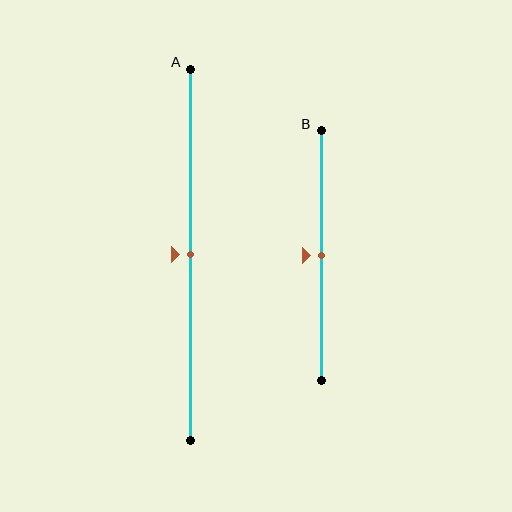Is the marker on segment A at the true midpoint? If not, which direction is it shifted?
Yes, the marker on segment A is at the true midpoint.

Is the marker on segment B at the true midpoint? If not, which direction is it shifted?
Yes, the marker on segment B is at the true midpoint.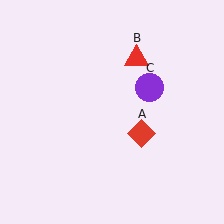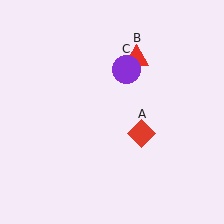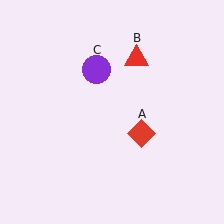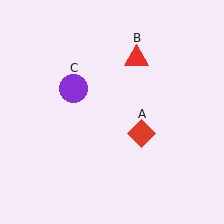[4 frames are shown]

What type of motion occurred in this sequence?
The purple circle (object C) rotated counterclockwise around the center of the scene.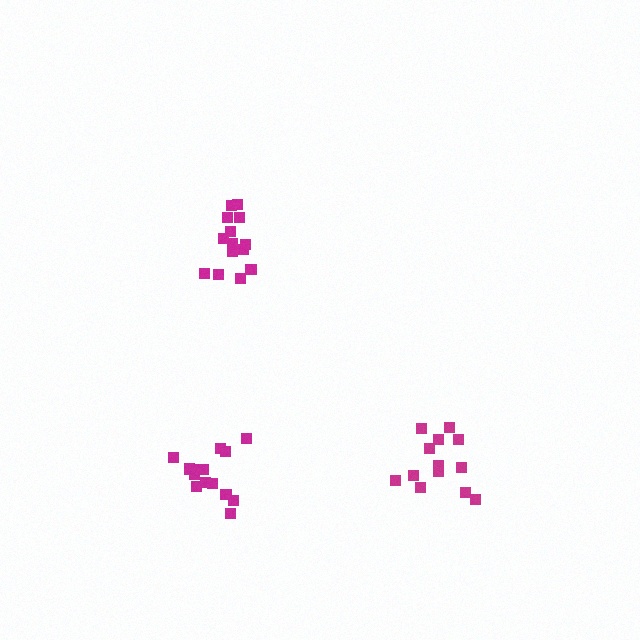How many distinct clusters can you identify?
There are 3 distinct clusters.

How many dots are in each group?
Group 1: 14 dots, Group 2: 14 dots, Group 3: 13 dots (41 total).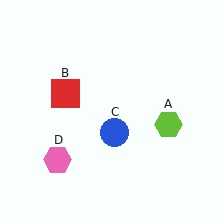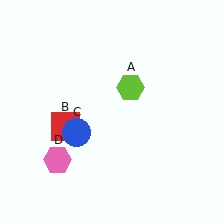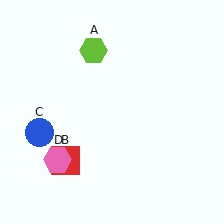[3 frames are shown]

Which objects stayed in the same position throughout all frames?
Pink hexagon (object D) remained stationary.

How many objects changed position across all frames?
3 objects changed position: lime hexagon (object A), red square (object B), blue circle (object C).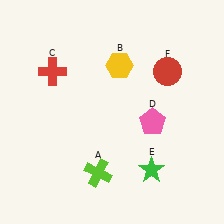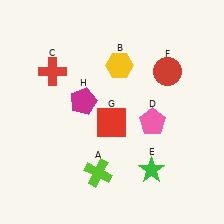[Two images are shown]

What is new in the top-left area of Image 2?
A magenta pentagon (H) was added in the top-left area of Image 2.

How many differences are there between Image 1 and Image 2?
There are 2 differences between the two images.